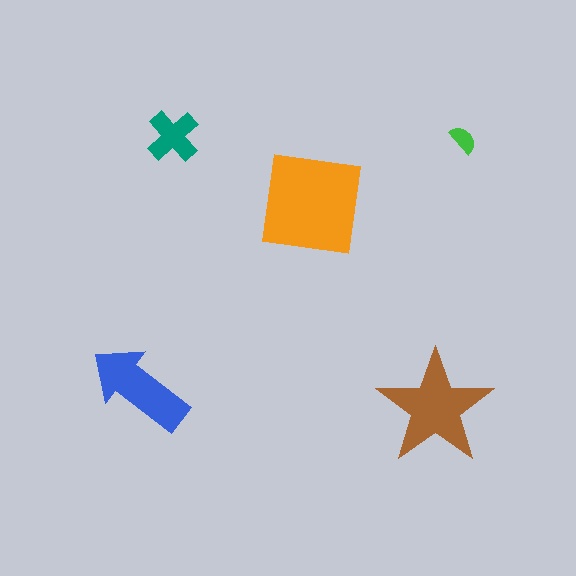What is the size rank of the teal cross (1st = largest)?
4th.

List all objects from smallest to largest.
The green semicircle, the teal cross, the blue arrow, the brown star, the orange square.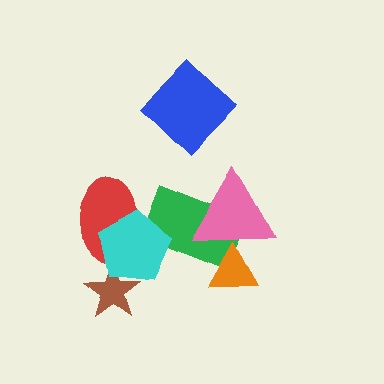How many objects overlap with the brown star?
1 object overlaps with the brown star.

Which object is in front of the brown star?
The cyan pentagon is in front of the brown star.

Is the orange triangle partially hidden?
Yes, it is partially covered by another shape.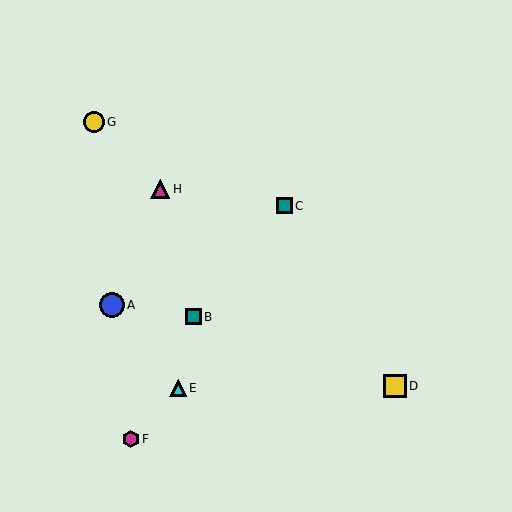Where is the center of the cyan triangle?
The center of the cyan triangle is at (178, 388).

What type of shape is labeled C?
Shape C is a teal square.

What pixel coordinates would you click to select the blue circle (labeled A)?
Click at (112, 305) to select the blue circle A.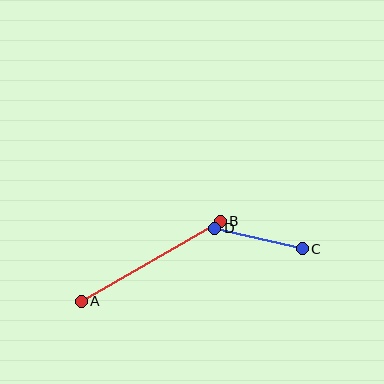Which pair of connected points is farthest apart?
Points A and B are farthest apart.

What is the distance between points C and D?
The distance is approximately 90 pixels.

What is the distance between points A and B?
The distance is approximately 160 pixels.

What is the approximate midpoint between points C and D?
The midpoint is at approximately (259, 238) pixels.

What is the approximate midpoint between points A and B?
The midpoint is at approximately (151, 261) pixels.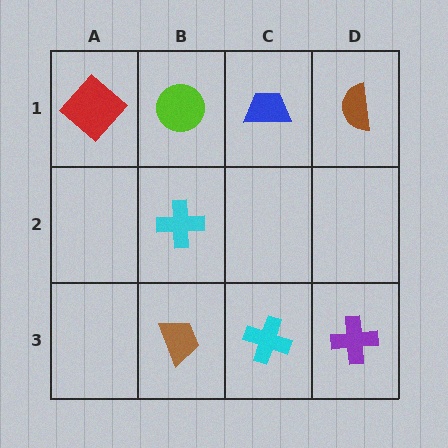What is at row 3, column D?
A purple cross.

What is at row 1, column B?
A lime circle.